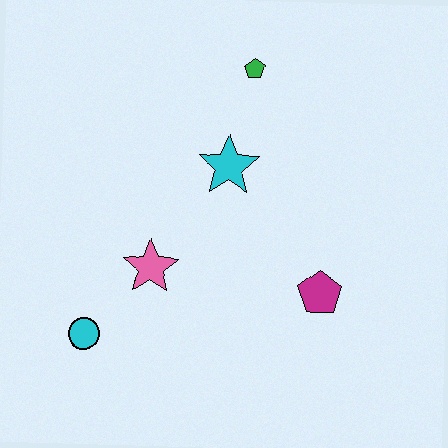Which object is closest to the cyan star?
The green pentagon is closest to the cyan star.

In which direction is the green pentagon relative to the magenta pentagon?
The green pentagon is above the magenta pentagon.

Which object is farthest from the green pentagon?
The cyan circle is farthest from the green pentagon.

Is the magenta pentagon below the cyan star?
Yes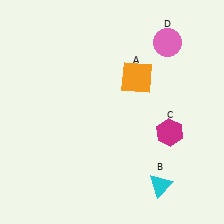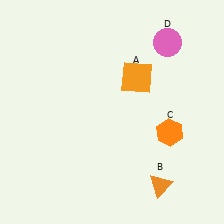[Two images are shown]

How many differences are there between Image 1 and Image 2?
There are 2 differences between the two images.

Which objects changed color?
B changed from cyan to orange. C changed from magenta to orange.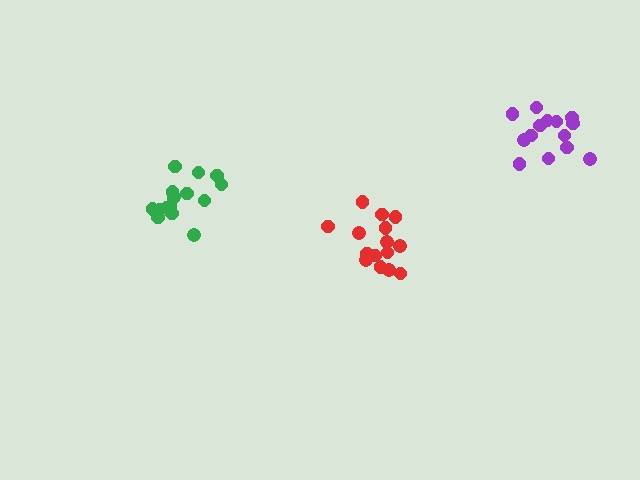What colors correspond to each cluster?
The clusters are colored: red, green, purple.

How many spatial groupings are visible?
There are 3 spatial groupings.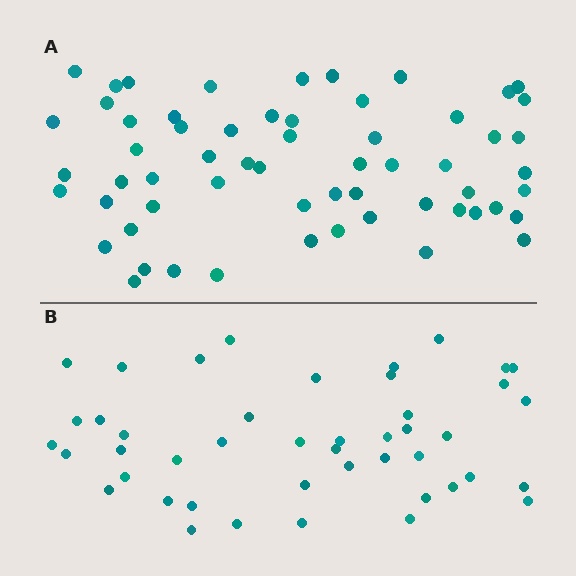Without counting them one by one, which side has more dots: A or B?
Region A (the top region) has more dots.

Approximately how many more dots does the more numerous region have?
Region A has approximately 15 more dots than region B.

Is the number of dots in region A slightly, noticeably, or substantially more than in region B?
Region A has noticeably more, but not dramatically so. The ratio is roughly 1.3 to 1.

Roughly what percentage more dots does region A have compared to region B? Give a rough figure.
About 35% more.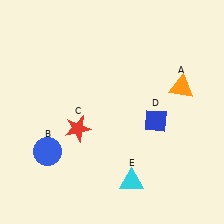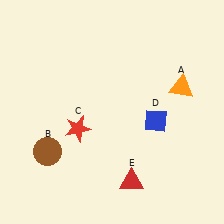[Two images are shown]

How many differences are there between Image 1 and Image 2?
There are 2 differences between the two images.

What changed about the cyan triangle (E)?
In Image 1, E is cyan. In Image 2, it changed to red.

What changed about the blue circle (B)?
In Image 1, B is blue. In Image 2, it changed to brown.